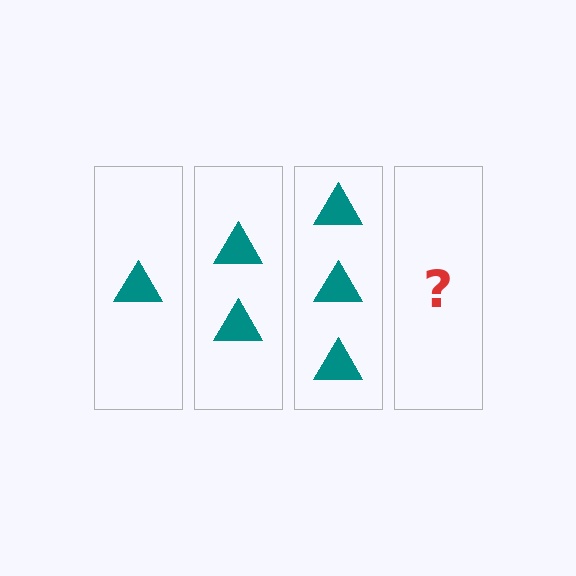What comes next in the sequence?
The next element should be 4 triangles.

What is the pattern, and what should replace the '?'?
The pattern is that each step adds one more triangle. The '?' should be 4 triangles.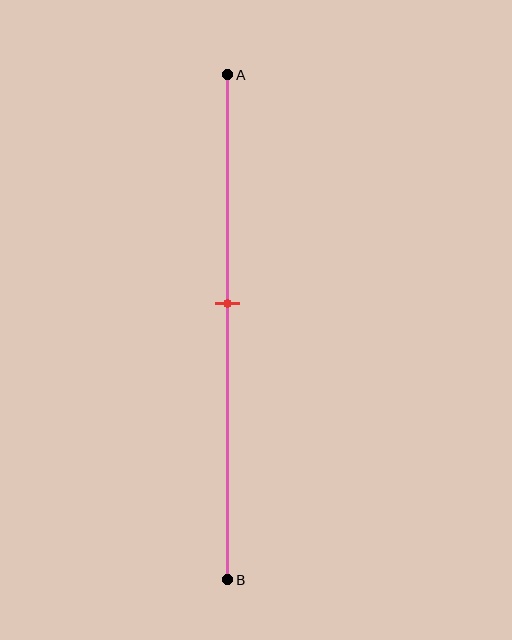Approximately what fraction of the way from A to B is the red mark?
The red mark is approximately 45% of the way from A to B.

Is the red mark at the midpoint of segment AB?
No, the mark is at about 45% from A, not at the 50% midpoint.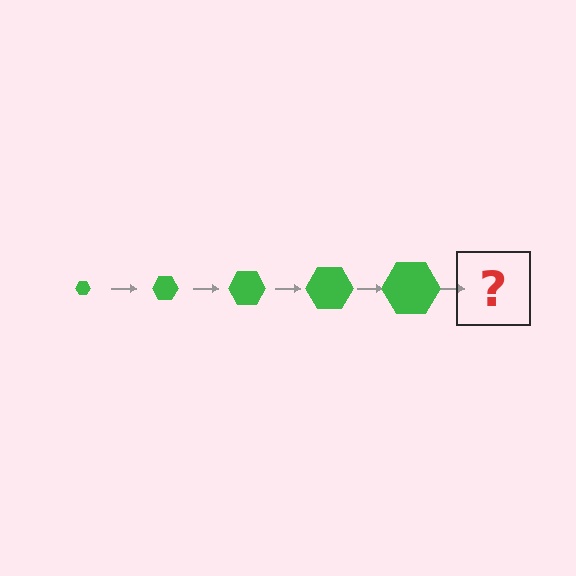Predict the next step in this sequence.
The next step is a green hexagon, larger than the previous one.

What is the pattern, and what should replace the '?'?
The pattern is that the hexagon gets progressively larger each step. The '?' should be a green hexagon, larger than the previous one.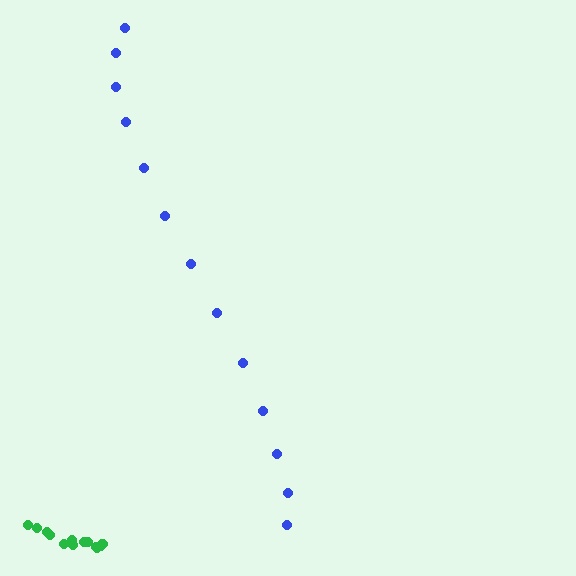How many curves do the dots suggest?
There are 2 distinct paths.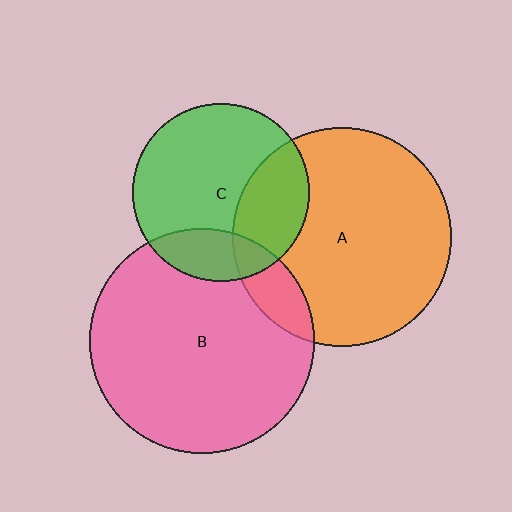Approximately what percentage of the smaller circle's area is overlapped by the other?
Approximately 20%.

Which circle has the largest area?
Circle B (pink).